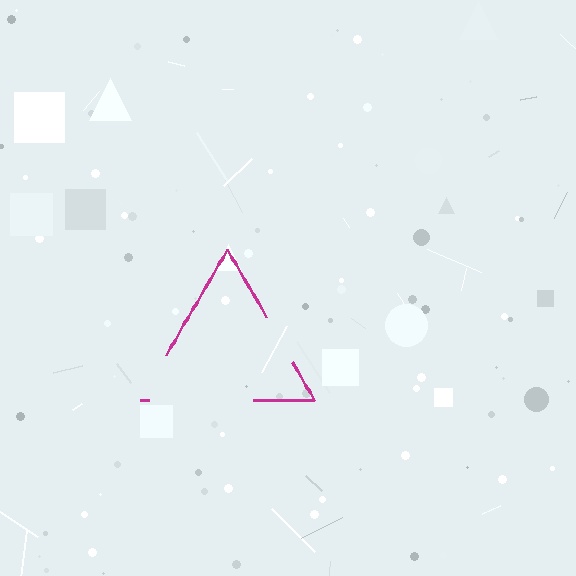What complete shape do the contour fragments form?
The contour fragments form a triangle.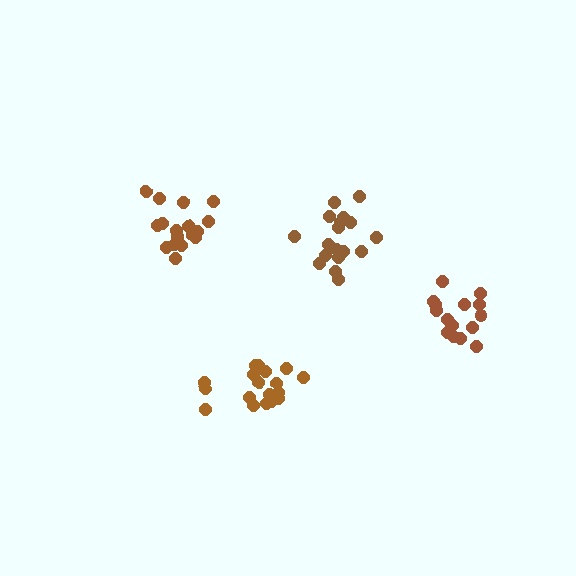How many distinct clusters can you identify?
There are 4 distinct clusters.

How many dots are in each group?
Group 1: 15 dots, Group 2: 18 dots, Group 3: 18 dots, Group 4: 17 dots (68 total).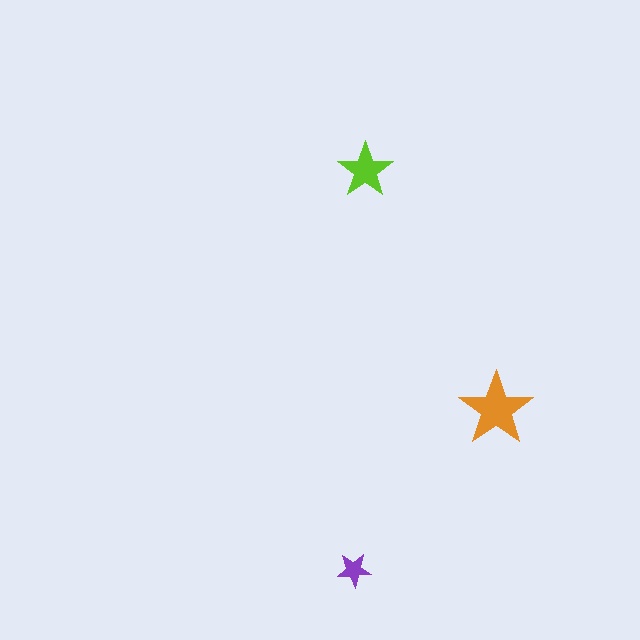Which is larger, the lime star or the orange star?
The orange one.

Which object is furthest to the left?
The purple star is leftmost.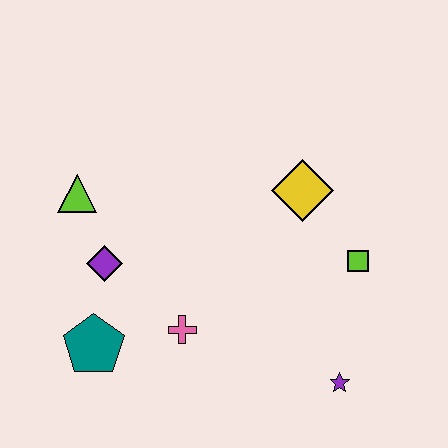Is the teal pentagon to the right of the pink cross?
No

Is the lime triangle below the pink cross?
No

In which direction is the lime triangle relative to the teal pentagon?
The lime triangle is above the teal pentagon.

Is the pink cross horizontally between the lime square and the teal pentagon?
Yes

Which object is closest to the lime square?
The yellow diamond is closest to the lime square.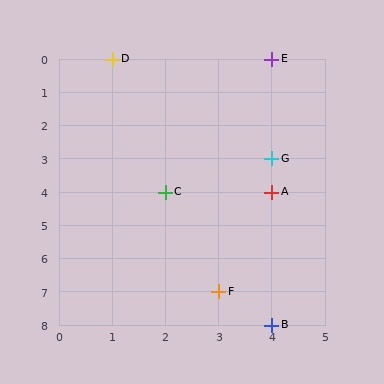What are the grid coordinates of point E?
Point E is at grid coordinates (4, 0).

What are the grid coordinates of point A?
Point A is at grid coordinates (4, 4).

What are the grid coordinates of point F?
Point F is at grid coordinates (3, 7).